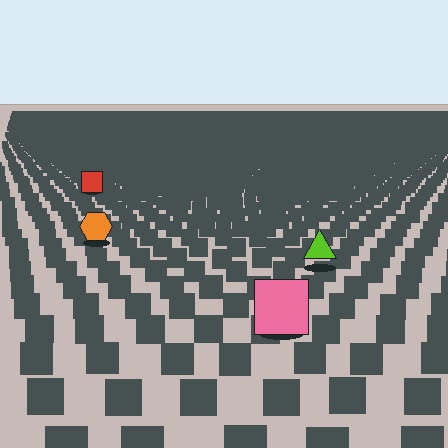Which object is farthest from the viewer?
The red square is farthest from the viewer. It appears smaller and the ground texture around it is denser.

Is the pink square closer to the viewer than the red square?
Yes. The pink square is closer — you can tell from the texture gradient: the ground texture is coarser near it.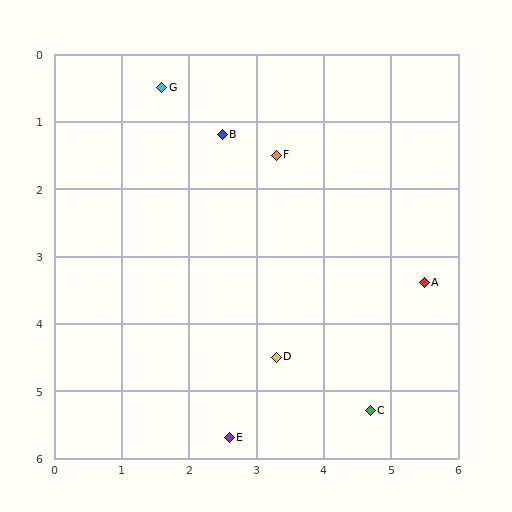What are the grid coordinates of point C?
Point C is at approximately (4.7, 5.3).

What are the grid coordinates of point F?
Point F is at approximately (3.3, 1.5).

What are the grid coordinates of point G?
Point G is at approximately (1.6, 0.5).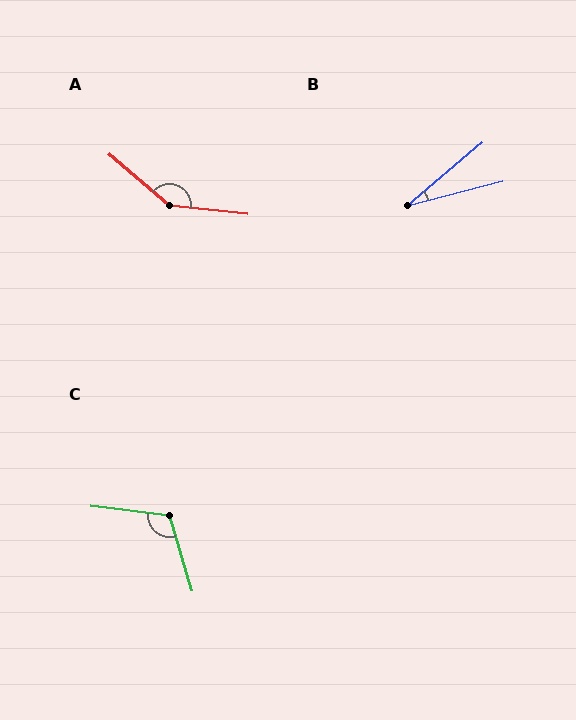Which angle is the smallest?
B, at approximately 26 degrees.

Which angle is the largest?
A, at approximately 146 degrees.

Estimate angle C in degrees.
Approximately 114 degrees.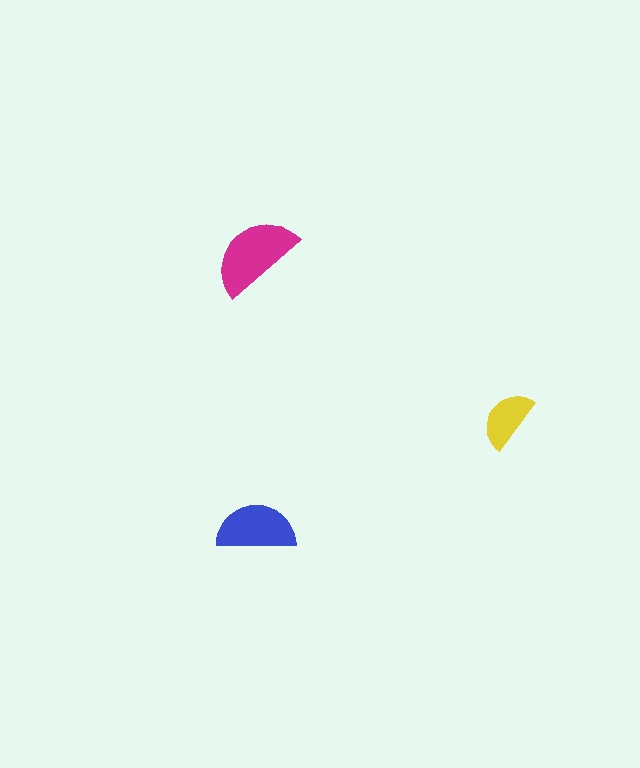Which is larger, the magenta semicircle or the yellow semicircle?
The magenta one.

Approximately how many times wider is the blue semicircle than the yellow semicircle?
About 1.5 times wider.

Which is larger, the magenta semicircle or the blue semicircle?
The magenta one.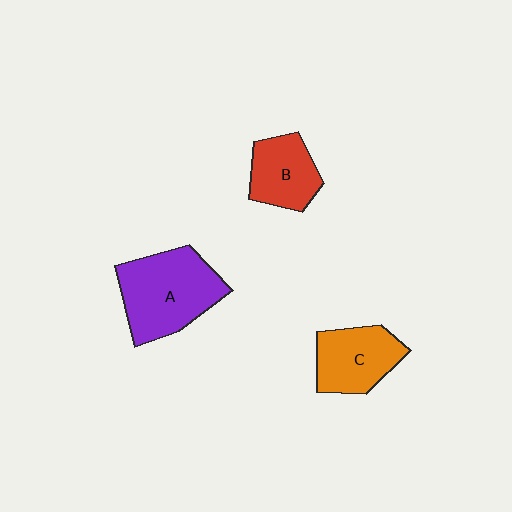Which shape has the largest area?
Shape A (purple).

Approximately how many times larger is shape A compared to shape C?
Approximately 1.5 times.